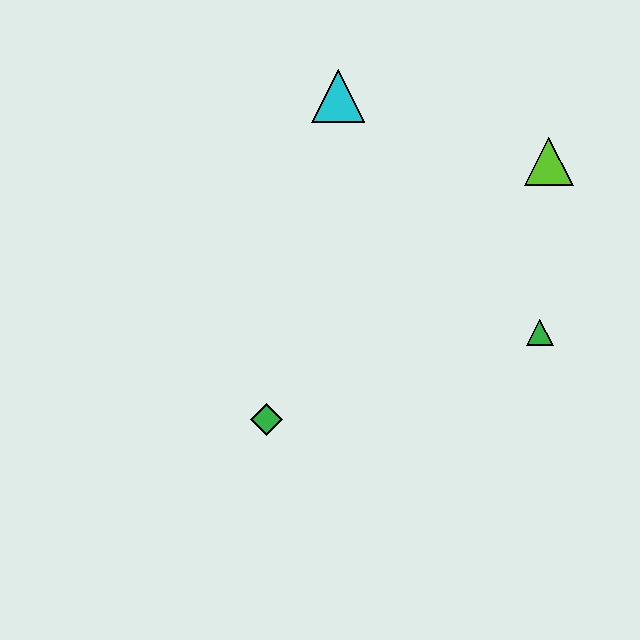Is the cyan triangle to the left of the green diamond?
No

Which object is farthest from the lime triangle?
The green diamond is farthest from the lime triangle.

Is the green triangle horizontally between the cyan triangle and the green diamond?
No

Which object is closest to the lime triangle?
The green triangle is closest to the lime triangle.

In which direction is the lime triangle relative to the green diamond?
The lime triangle is to the right of the green diamond.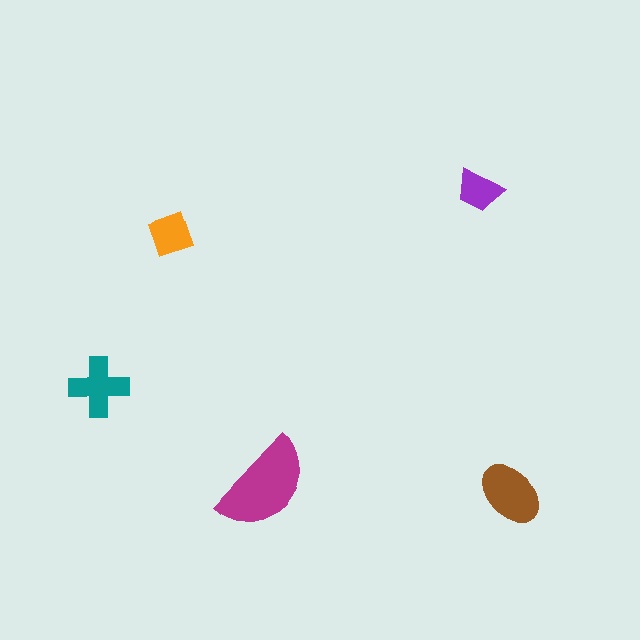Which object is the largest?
The magenta semicircle.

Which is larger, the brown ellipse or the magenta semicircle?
The magenta semicircle.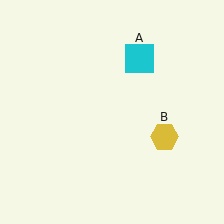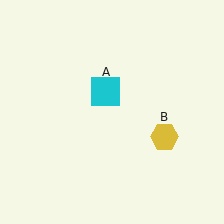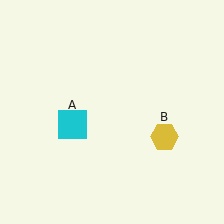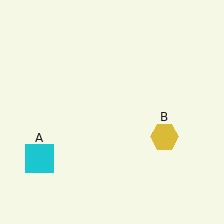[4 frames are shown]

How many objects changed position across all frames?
1 object changed position: cyan square (object A).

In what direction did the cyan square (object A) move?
The cyan square (object A) moved down and to the left.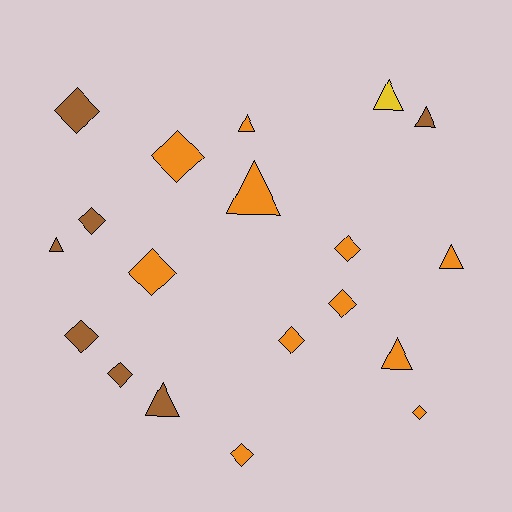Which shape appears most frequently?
Diamond, with 11 objects.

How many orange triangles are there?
There are 4 orange triangles.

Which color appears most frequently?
Orange, with 11 objects.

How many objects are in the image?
There are 19 objects.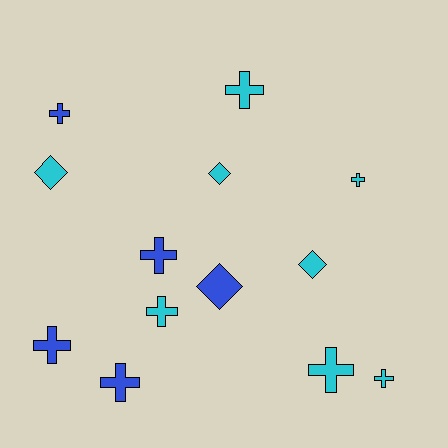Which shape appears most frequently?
Cross, with 9 objects.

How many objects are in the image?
There are 13 objects.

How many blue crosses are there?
There are 4 blue crosses.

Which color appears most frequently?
Cyan, with 8 objects.